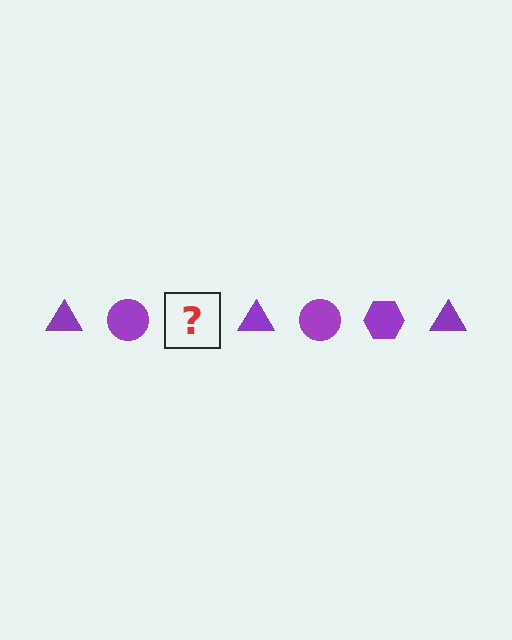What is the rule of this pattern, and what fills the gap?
The rule is that the pattern cycles through triangle, circle, hexagon shapes in purple. The gap should be filled with a purple hexagon.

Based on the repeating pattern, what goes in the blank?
The blank should be a purple hexagon.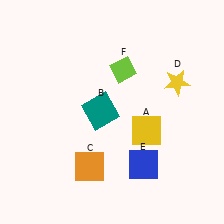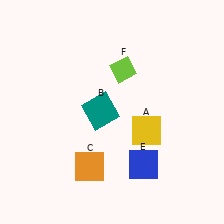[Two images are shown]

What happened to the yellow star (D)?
The yellow star (D) was removed in Image 2. It was in the top-right area of Image 1.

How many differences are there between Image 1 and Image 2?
There is 1 difference between the two images.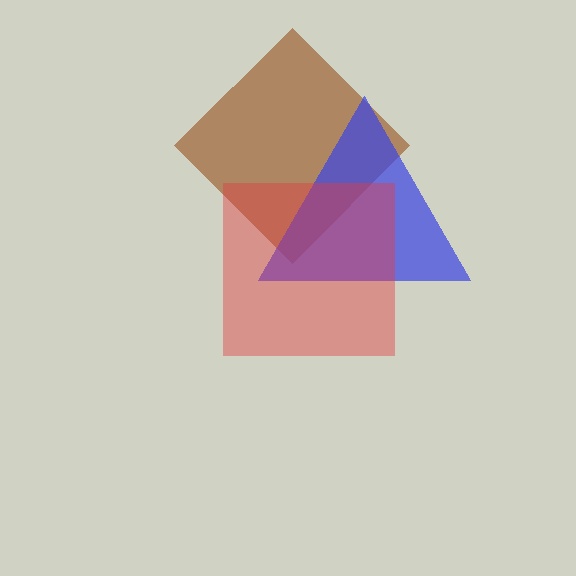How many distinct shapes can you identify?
There are 3 distinct shapes: a brown diamond, a blue triangle, a red square.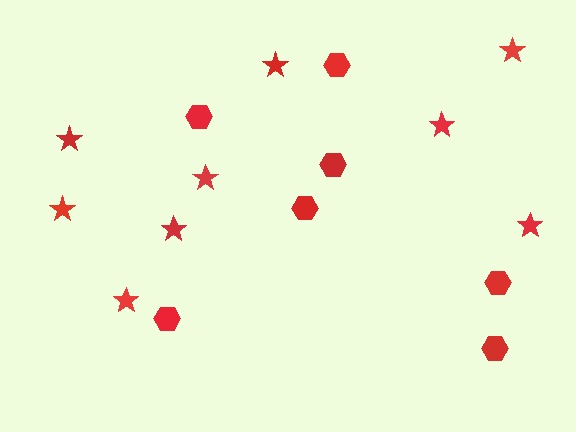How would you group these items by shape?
There are 2 groups: one group of hexagons (7) and one group of stars (9).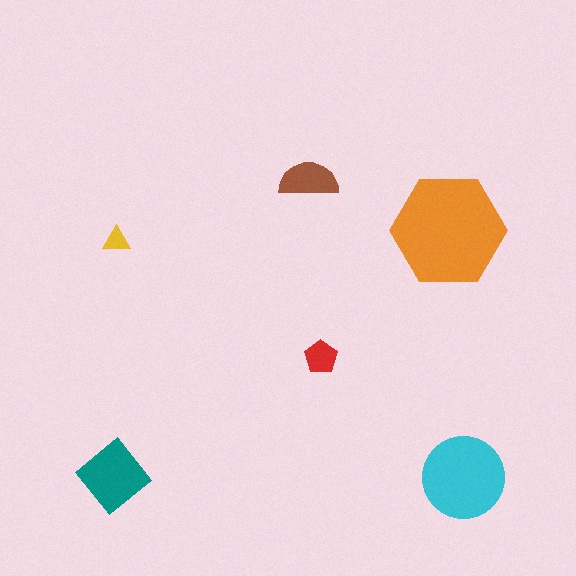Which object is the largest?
The orange hexagon.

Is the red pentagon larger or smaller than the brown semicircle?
Smaller.